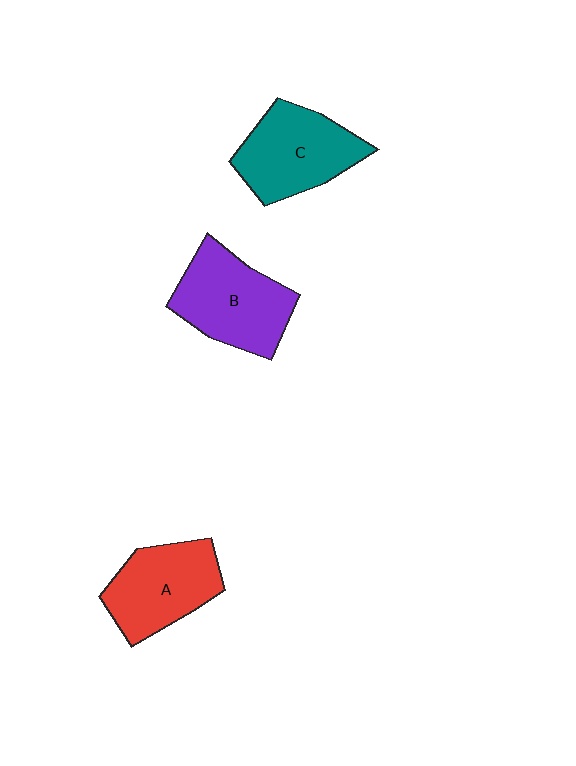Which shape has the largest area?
Shape B (purple).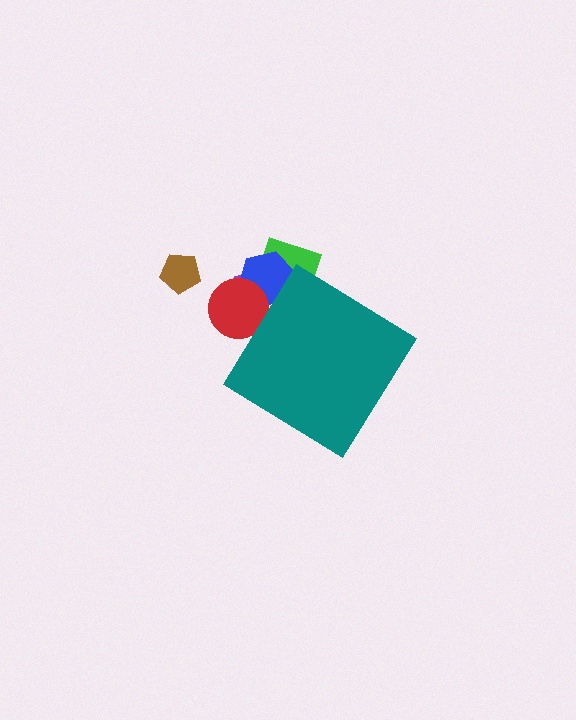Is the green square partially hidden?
Yes, the green square is partially hidden behind the teal diamond.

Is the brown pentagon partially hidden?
No, the brown pentagon is fully visible.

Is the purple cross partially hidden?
Yes, the purple cross is partially hidden behind the teal diamond.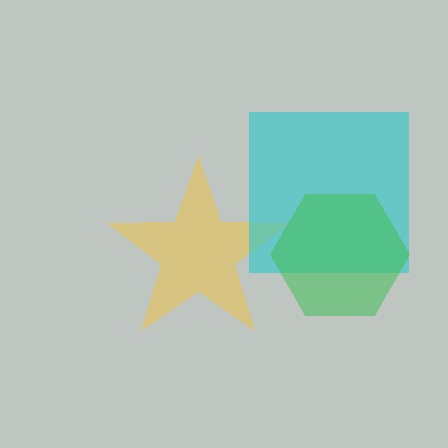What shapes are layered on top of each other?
The layered shapes are: a yellow star, a cyan square, a green hexagon.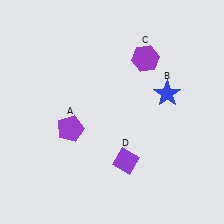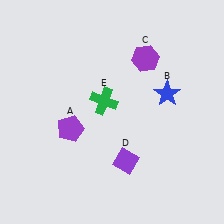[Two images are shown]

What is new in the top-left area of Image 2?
A green cross (E) was added in the top-left area of Image 2.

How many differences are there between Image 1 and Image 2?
There is 1 difference between the two images.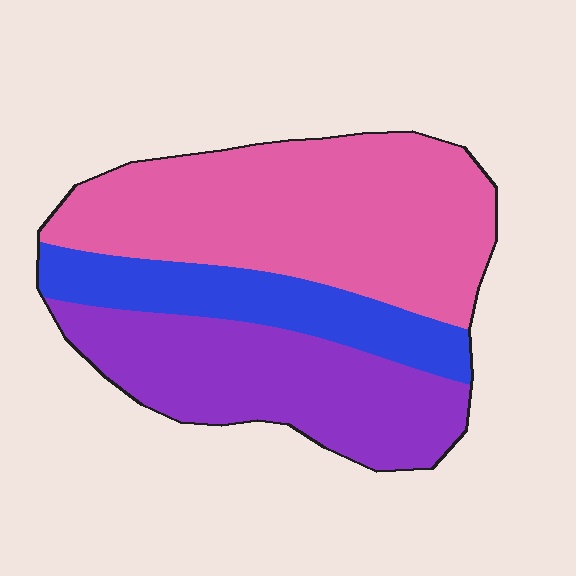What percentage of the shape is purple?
Purple takes up about one third (1/3) of the shape.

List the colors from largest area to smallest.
From largest to smallest: pink, purple, blue.